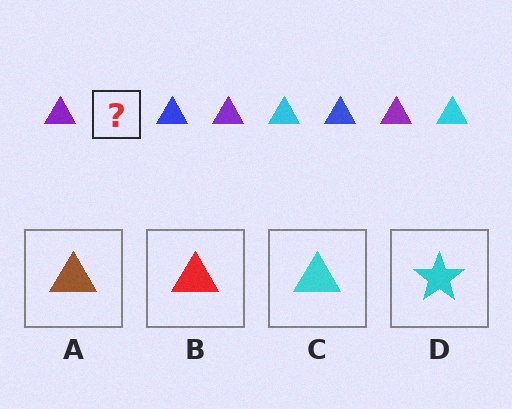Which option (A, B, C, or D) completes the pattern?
C.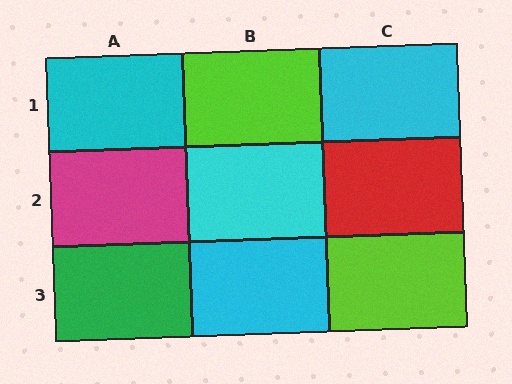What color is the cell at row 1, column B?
Lime.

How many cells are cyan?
4 cells are cyan.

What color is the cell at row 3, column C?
Lime.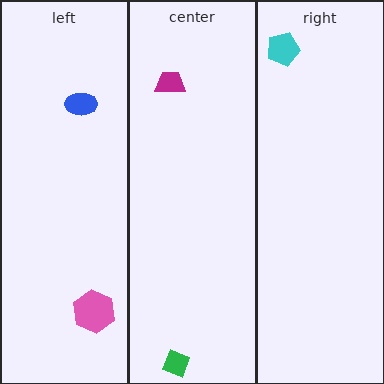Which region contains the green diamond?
The center region.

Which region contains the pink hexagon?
The left region.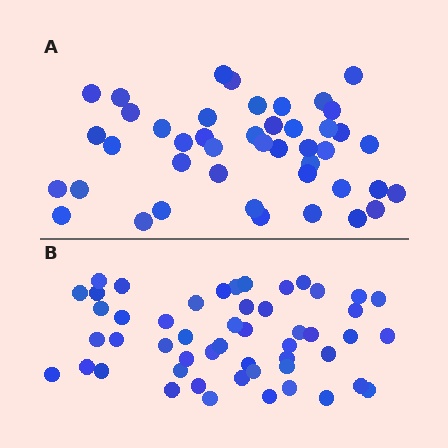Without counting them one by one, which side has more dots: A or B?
Region B (the bottom region) has more dots.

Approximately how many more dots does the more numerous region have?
Region B has roughly 8 or so more dots than region A.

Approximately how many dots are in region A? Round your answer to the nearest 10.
About 40 dots. (The exact count is 44, which rounds to 40.)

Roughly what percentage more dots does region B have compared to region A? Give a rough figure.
About 15% more.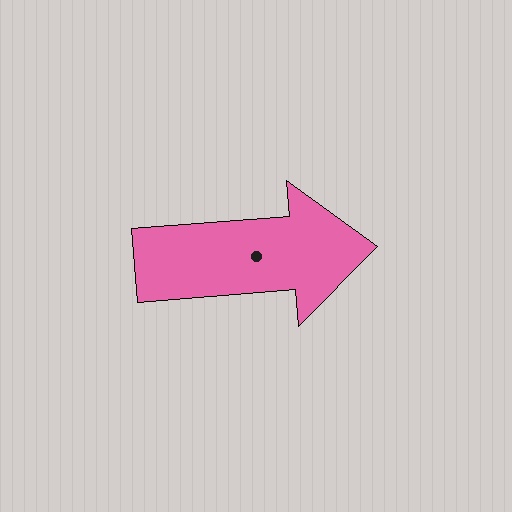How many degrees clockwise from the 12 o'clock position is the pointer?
Approximately 86 degrees.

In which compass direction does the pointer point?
East.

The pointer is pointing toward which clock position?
Roughly 3 o'clock.